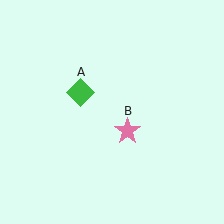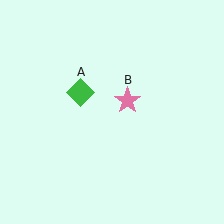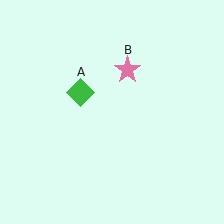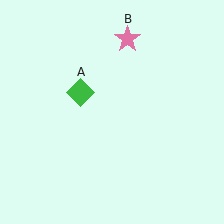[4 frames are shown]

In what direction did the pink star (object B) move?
The pink star (object B) moved up.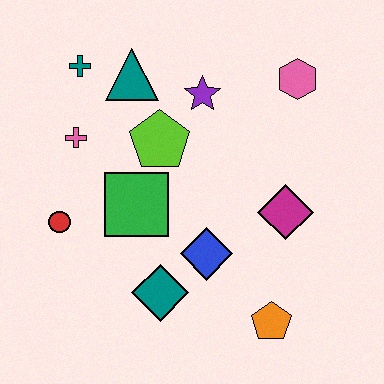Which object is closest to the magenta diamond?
The blue diamond is closest to the magenta diamond.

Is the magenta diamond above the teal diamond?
Yes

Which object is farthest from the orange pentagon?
The teal cross is farthest from the orange pentagon.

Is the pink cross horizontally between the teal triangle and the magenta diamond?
No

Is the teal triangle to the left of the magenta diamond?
Yes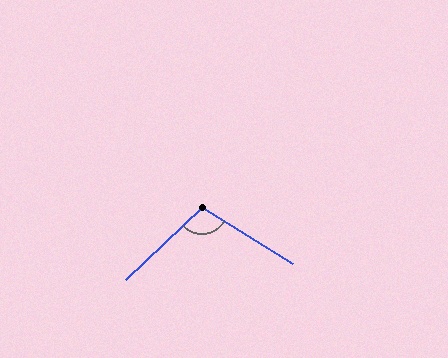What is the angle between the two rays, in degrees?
Approximately 105 degrees.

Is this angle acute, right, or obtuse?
It is obtuse.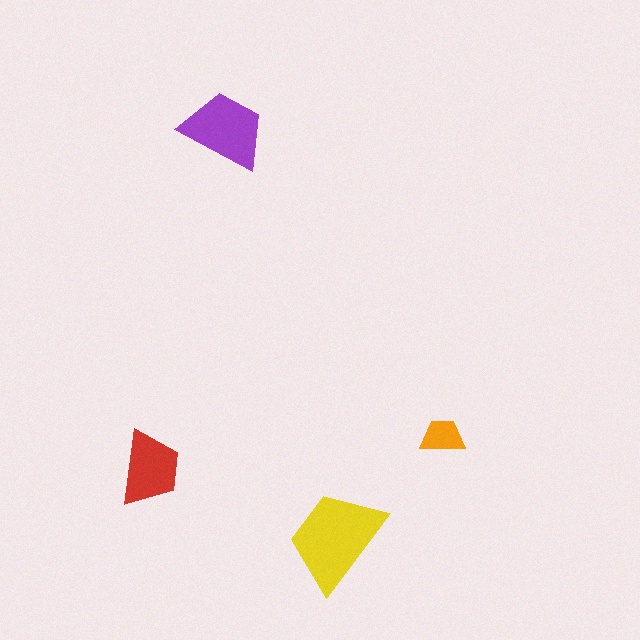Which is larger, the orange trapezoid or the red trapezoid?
The red one.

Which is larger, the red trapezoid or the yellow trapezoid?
The yellow one.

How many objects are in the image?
There are 4 objects in the image.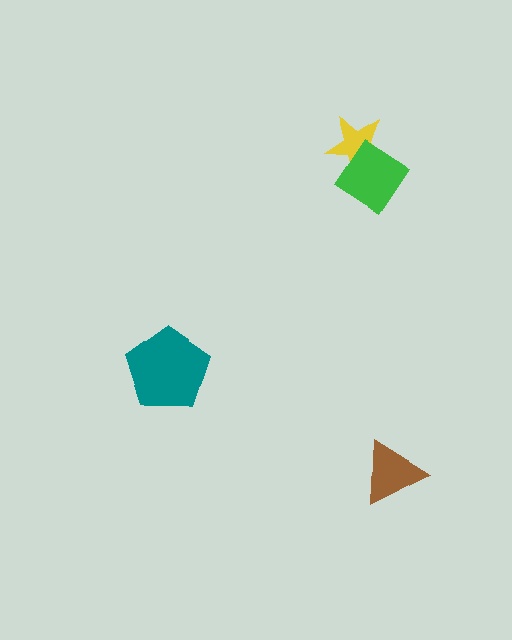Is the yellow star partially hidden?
Yes, it is partially covered by another shape.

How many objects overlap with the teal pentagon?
0 objects overlap with the teal pentagon.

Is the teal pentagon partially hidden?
No, no other shape covers it.